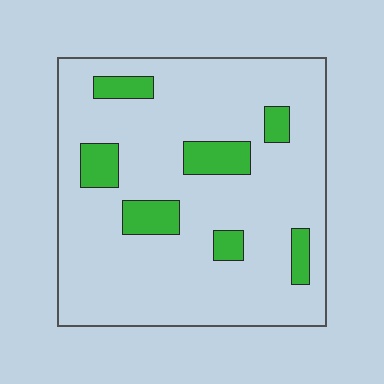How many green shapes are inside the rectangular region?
7.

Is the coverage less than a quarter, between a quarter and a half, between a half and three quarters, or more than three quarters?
Less than a quarter.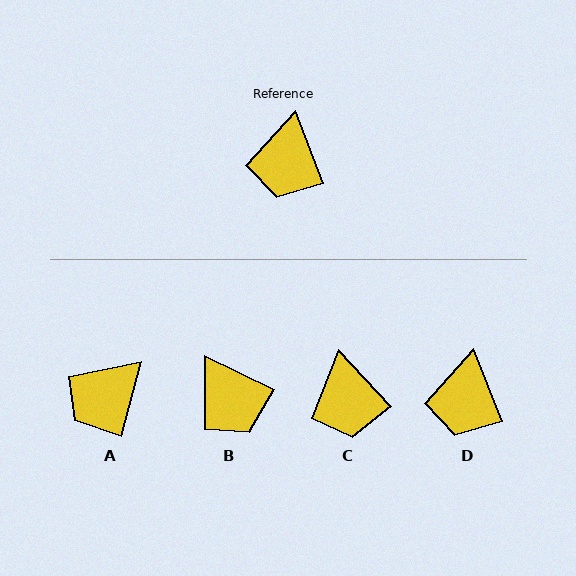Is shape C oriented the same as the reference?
No, it is off by about 21 degrees.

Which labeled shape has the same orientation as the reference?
D.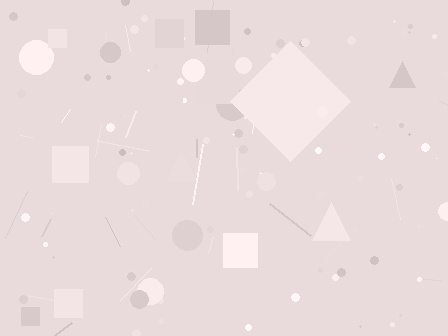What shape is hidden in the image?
A diamond is hidden in the image.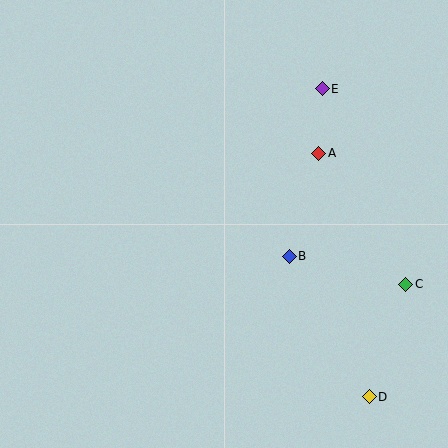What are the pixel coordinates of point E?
Point E is at (322, 89).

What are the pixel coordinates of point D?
Point D is at (369, 397).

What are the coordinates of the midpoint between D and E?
The midpoint between D and E is at (346, 243).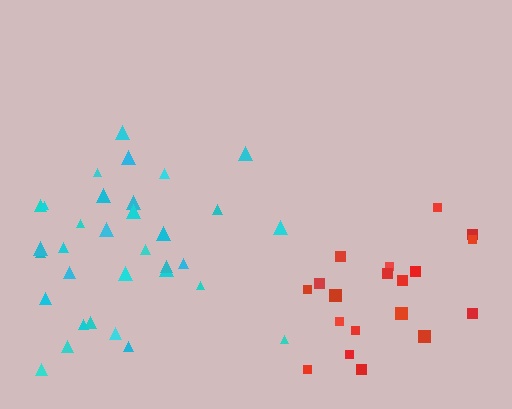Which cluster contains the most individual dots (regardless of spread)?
Cyan (33).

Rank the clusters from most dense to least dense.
cyan, red.